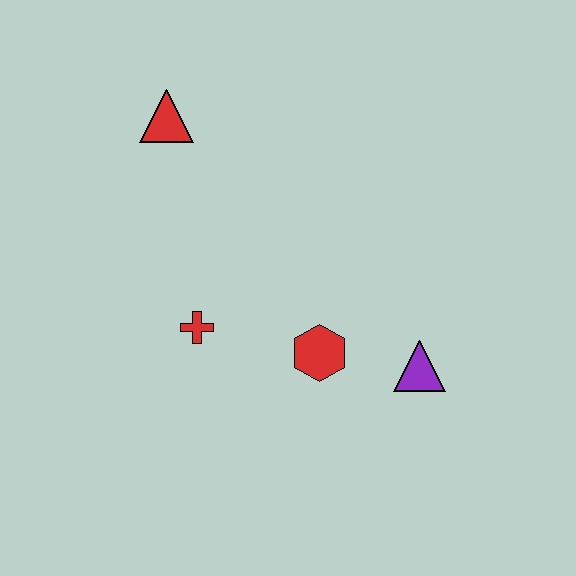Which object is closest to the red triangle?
The red cross is closest to the red triangle.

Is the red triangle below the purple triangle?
No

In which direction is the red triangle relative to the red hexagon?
The red triangle is above the red hexagon.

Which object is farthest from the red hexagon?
The red triangle is farthest from the red hexagon.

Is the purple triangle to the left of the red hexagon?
No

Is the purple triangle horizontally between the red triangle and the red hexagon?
No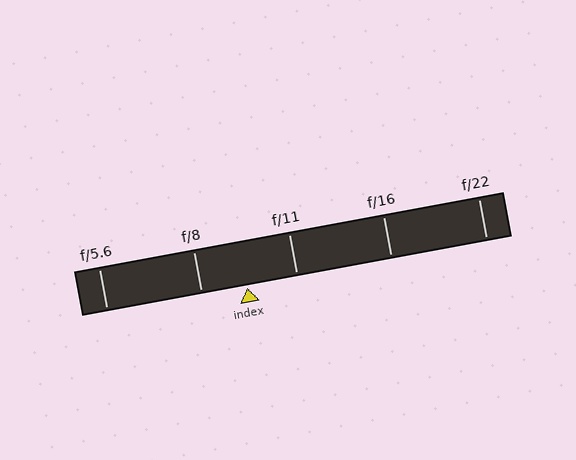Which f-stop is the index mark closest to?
The index mark is closest to f/8.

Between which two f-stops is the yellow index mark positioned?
The index mark is between f/8 and f/11.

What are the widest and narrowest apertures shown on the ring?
The widest aperture shown is f/5.6 and the narrowest is f/22.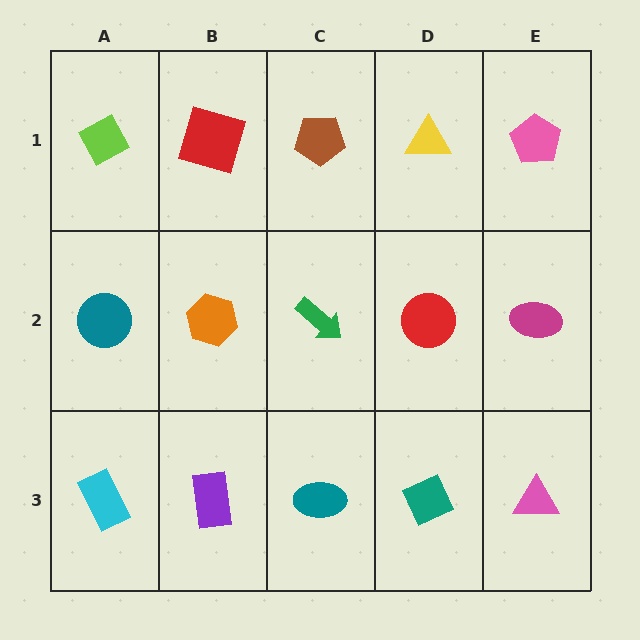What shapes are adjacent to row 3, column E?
A magenta ellipse (row 2, column E), a teal diamond (row 3, column D).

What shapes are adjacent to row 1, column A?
A teal circle (row 2, column A), a red square (row 1, column B).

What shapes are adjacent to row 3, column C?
A green arrow (row 2, column C), a purple rectangle (row 3, column B), a teal diamond (row 3, column D).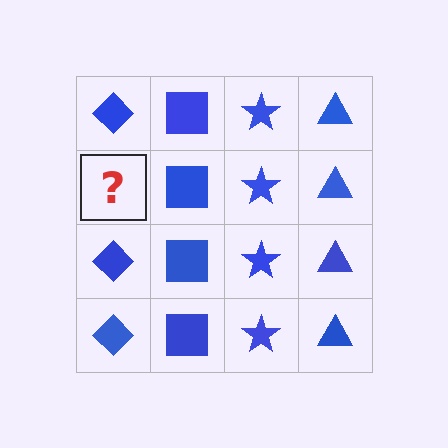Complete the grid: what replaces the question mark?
The question mark should be replaced with a blue diamond.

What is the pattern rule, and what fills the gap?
The rule is that each column has a consistent shape. The gap should be filled with a blue diamond.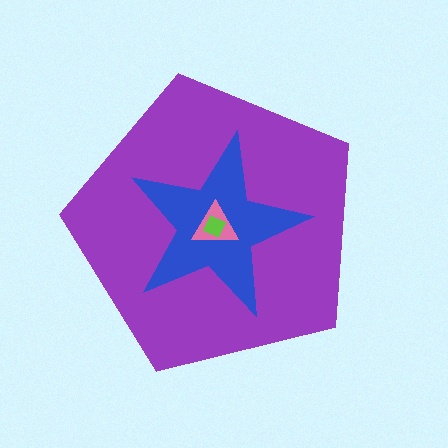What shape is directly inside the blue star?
The pink triangle.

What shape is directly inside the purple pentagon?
The blue star.